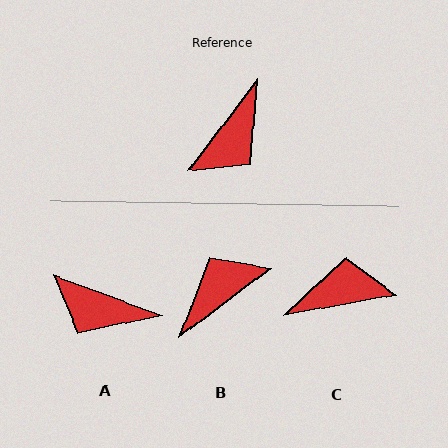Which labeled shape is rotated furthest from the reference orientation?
B, about 164 degrees away.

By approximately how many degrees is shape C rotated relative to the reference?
Approximately 137 degrees counter-clockwise.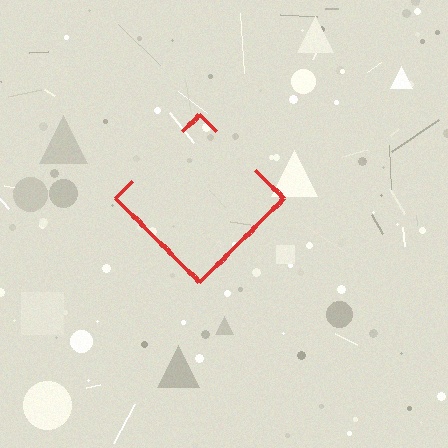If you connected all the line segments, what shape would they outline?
They would outline a diamond.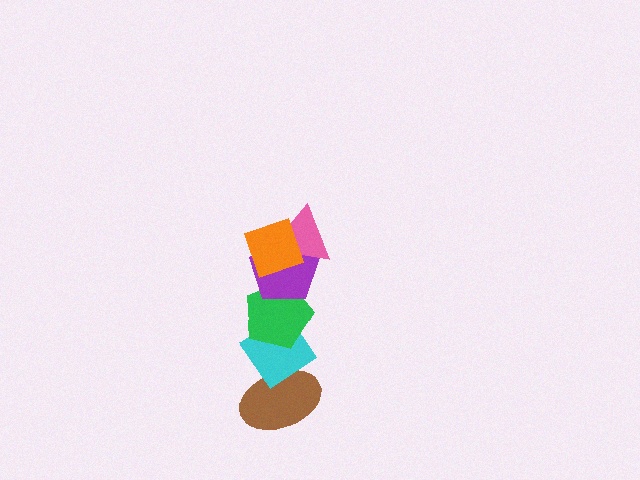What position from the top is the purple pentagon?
The purple pentagon is 3rd from the top.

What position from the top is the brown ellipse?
The brown ellipse is 6th from the top.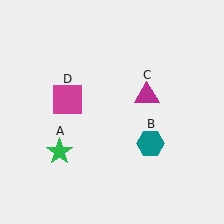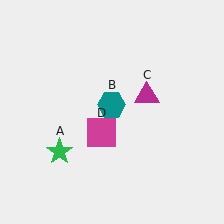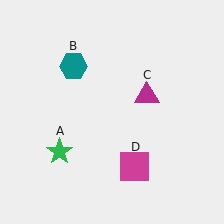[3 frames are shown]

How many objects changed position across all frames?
2 objects changed position: teal hexagon (object B), magenta square (object D).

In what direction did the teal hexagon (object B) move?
The teal hexagon (object B) moved up and to the left.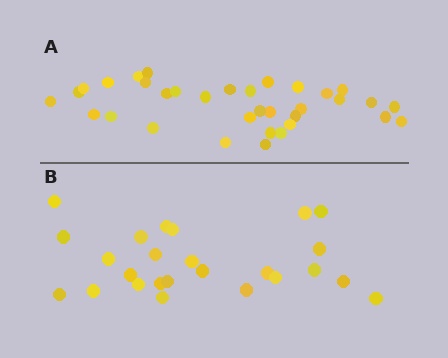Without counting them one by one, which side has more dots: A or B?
Region A (the top region) has more dots.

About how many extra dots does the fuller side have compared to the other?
Region A has roughly 8 or so more dots than region B.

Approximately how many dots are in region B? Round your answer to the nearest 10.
About 20 dots. (The exact count is 25, which rounds to 20.)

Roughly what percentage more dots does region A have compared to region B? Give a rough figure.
About 35% more.